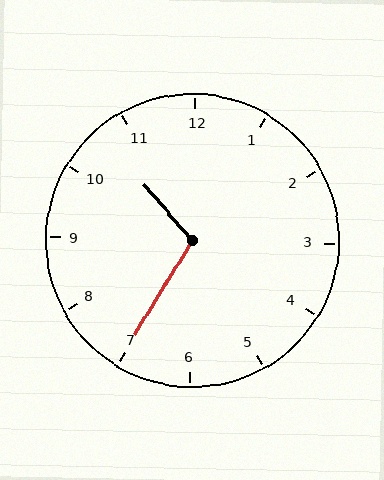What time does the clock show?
10:35.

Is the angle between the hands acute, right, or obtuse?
It is obtuse.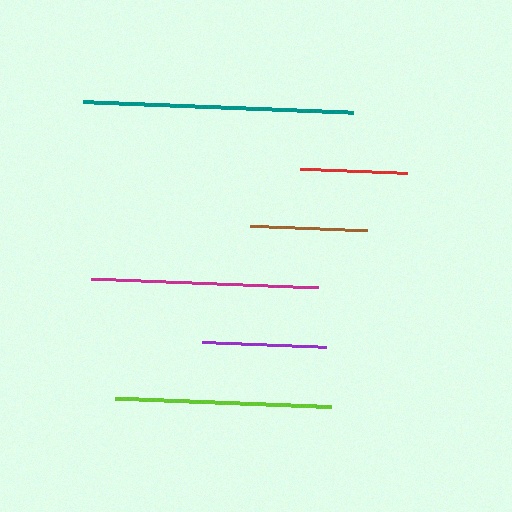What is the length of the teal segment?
The teal segment is approximately 270 pixels long.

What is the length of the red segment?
The red segment is approximately 107 pixels long.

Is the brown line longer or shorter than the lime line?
The lime line is longer than the brown line.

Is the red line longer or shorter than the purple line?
The purple line is longer than the red line.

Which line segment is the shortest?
The red line is the shortest at approximately 107 pixels.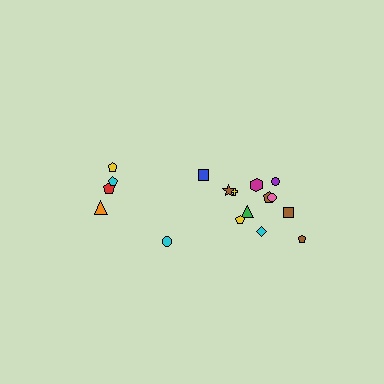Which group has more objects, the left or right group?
The right group.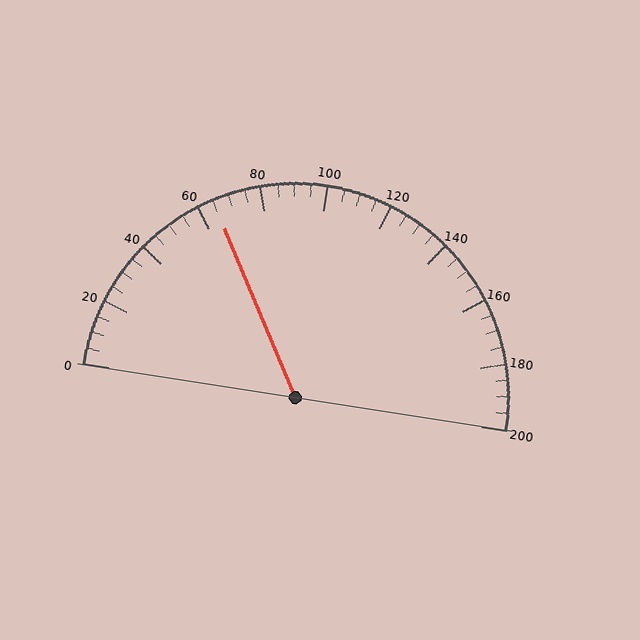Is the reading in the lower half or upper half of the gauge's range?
The reading is in the lower half of the range (0 to 200).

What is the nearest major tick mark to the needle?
The nearest major tick mark is 60.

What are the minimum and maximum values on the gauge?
The gauge ranges from 0 to 200.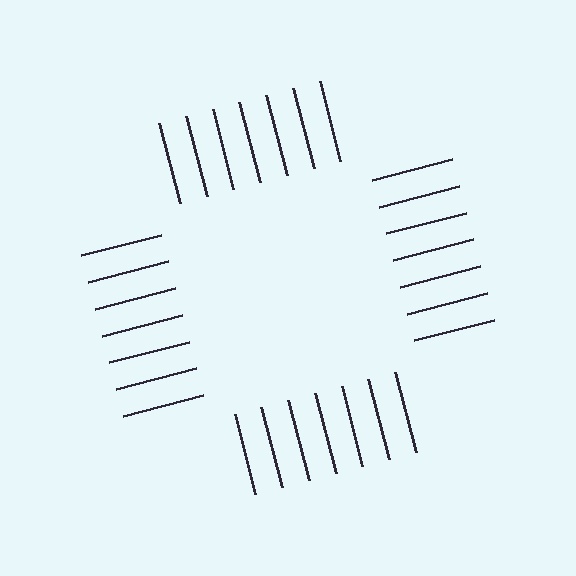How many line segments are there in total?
28 — 7 along each of the 4 edges.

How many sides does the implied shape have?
4 sides — the line-ends trace a square.